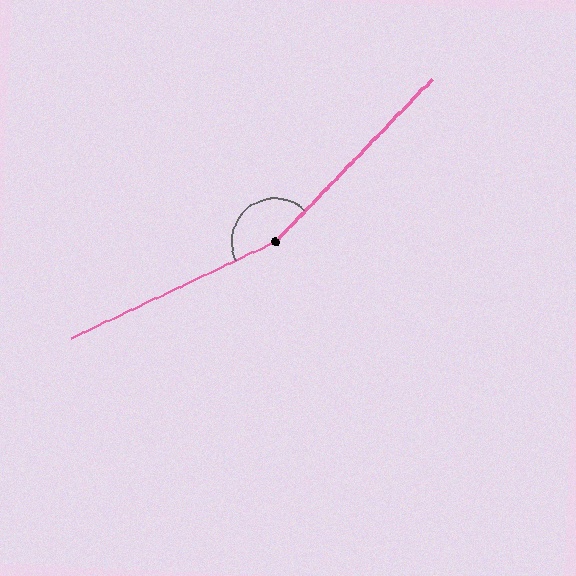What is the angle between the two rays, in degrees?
Approximately 159 degrees.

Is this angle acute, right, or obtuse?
It is obtuse.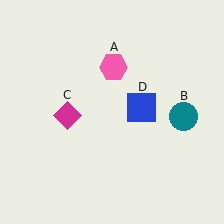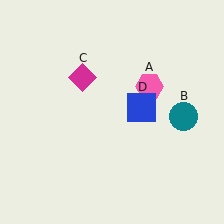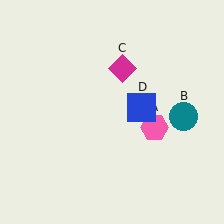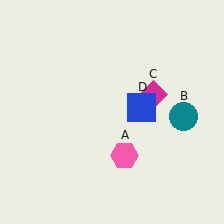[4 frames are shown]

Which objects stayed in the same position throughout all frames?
Teal circle (object B) and blue square (object D) remained stationary.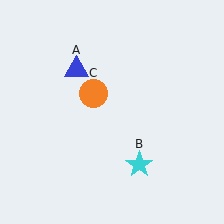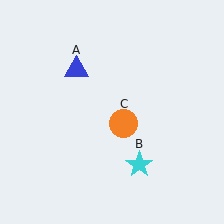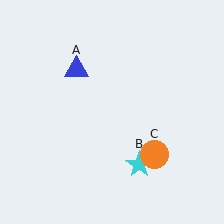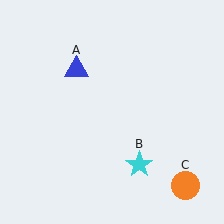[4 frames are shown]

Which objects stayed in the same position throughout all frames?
Blue triangle (object A) and cyan star (object B) remained stationary.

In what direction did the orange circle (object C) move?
The orange circle (object C) moved down and to the right.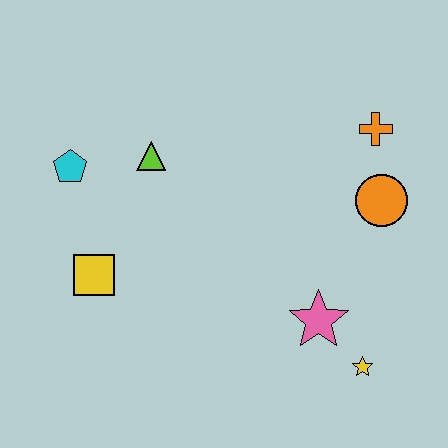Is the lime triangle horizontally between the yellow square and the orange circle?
Yes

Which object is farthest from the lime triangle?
The yellow star is farthest from the lime triangle.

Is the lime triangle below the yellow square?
No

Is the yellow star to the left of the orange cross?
Yes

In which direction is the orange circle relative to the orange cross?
The orange circle is below the orange cross.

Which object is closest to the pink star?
The yellow star is closest to the pink star.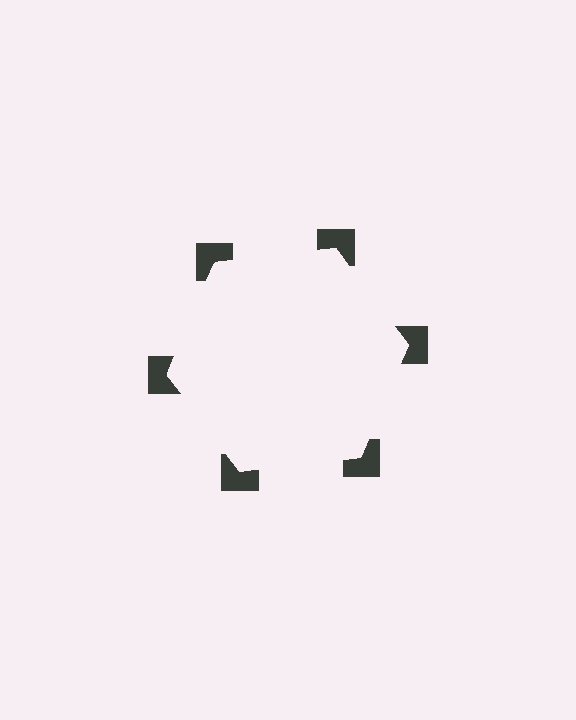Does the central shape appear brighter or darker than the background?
It typically appears slightly brighter than the background, even though no actual brightness change is drawn.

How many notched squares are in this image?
There are 6 — one at each vertex of the illusory hexagon.